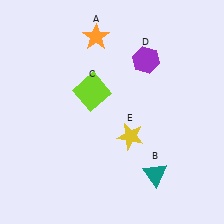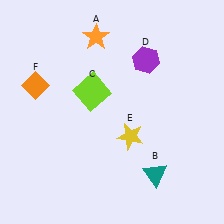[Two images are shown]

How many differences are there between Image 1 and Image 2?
There is 1 difference between the two images.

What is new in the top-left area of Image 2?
An orange diamond (F) was added in the top-left area of Image 2.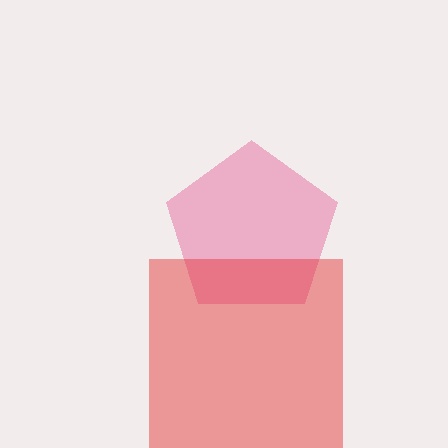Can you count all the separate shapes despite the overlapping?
Yes, there are 2 separate shapes.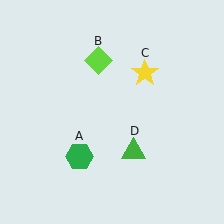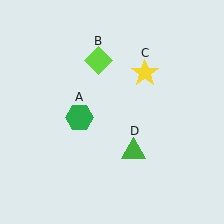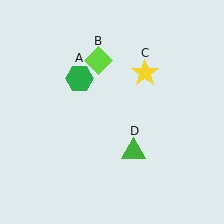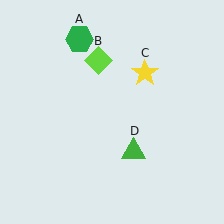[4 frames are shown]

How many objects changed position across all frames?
1 object changed position: green hexagon (object A).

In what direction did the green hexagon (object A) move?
The green hexagon (object A) moved up.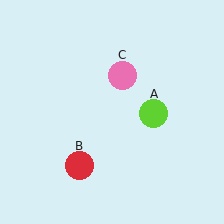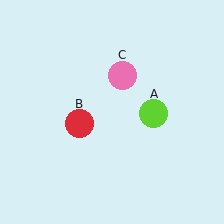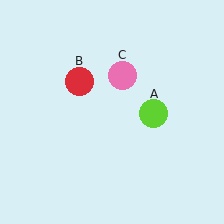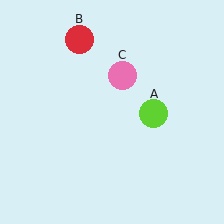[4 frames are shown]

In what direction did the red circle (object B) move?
The red circle (object B) moved up.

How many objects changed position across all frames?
1 object changed position: red circle (object B).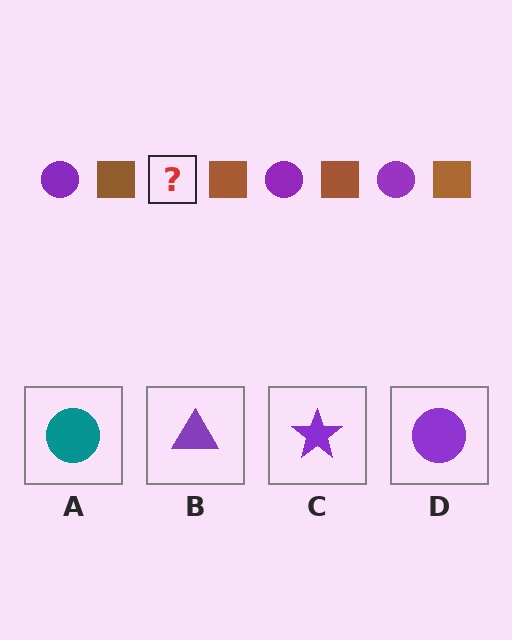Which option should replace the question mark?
Option D.